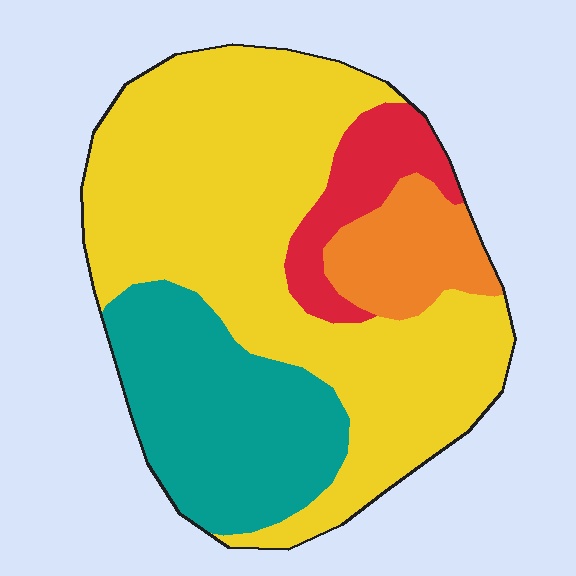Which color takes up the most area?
Yellow, at roughly 55%.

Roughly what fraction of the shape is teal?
Teal covers about 25% of the shape.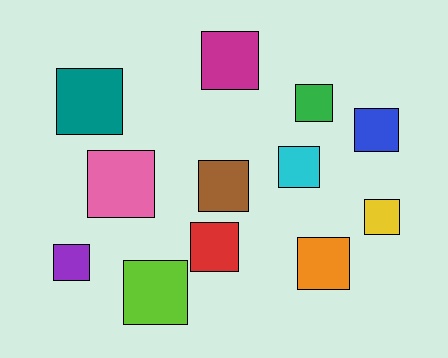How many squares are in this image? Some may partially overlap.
There are 12 squares.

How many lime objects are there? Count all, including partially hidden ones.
There is 1 lime object.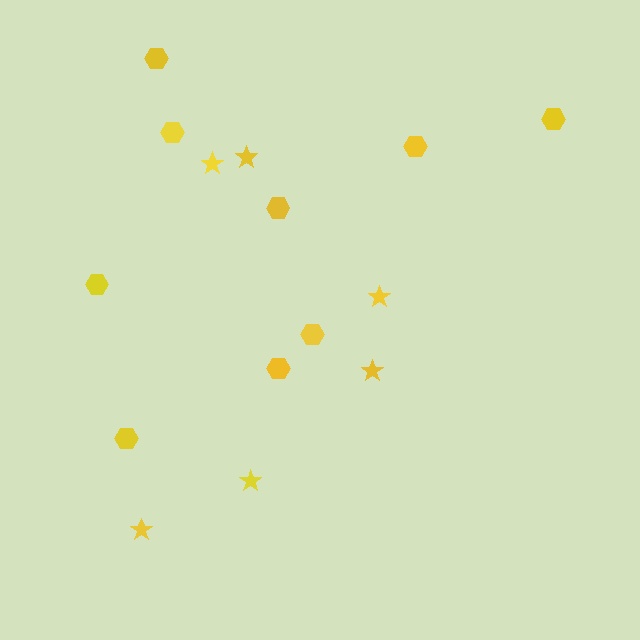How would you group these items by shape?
There are 2 groups: one group of stars (6) and one group of hexagons (9).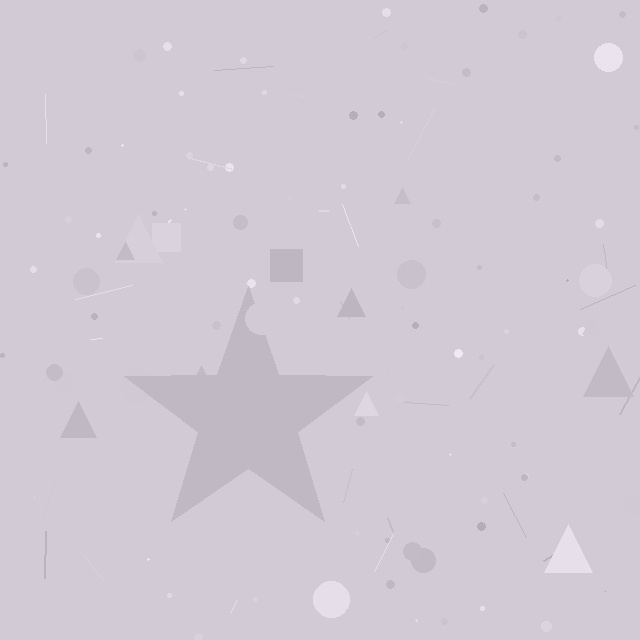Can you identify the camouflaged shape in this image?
The camouflaged shape is a star.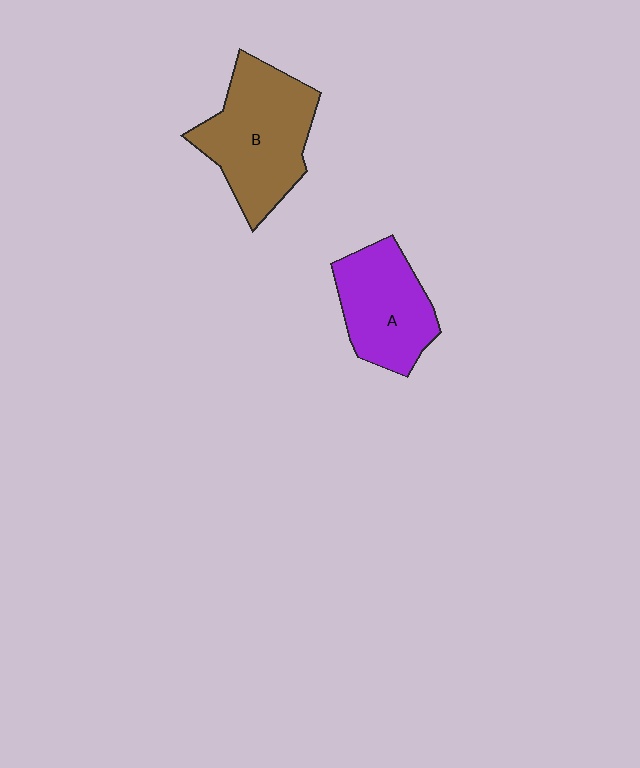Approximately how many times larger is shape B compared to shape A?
Approximately 1.3 times.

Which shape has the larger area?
Shape B (brown).